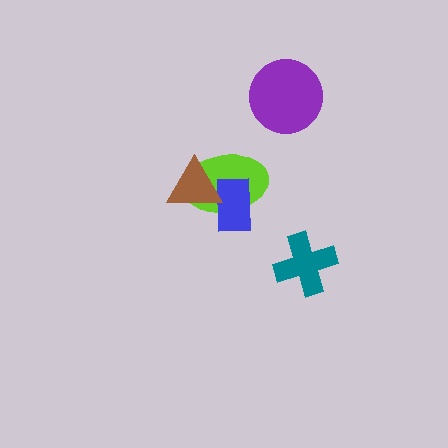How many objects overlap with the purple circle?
0 objects overlap with the purple circle.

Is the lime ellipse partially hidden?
Yes, it is partially covered by another shape.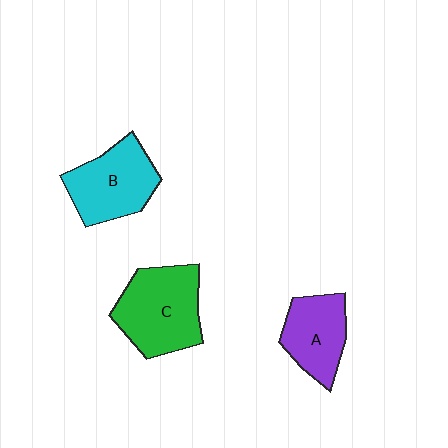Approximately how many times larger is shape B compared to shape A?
Approximately 1.2 times.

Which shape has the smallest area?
Shape A (purple).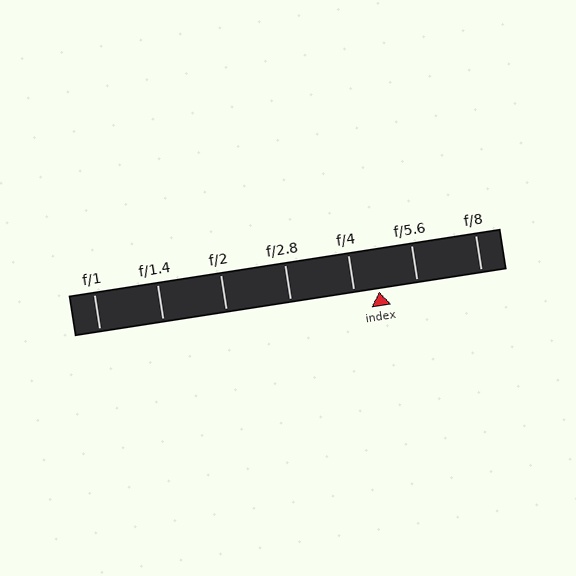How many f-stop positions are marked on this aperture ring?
There are 7 f-stop positions marked.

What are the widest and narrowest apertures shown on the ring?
The widest aperture shown is f/1 and the narrowest is f/8.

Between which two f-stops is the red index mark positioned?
The index mark is between f/4 and f/5.6.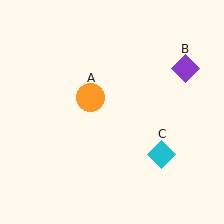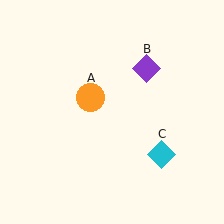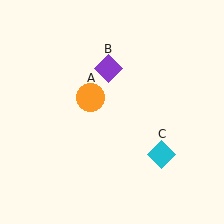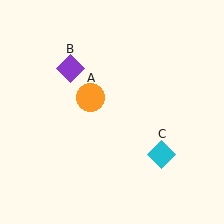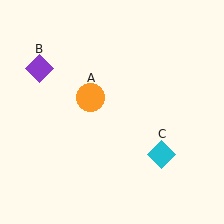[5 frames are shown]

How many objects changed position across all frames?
1 object changed position: purple diamond (object B).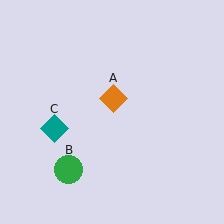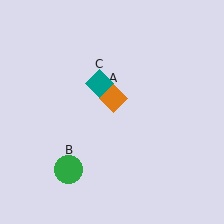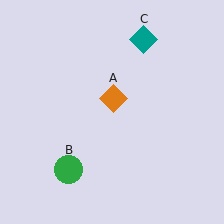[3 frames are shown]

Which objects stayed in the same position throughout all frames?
Orange diamond (object A) and green circle (object B) remained stationary.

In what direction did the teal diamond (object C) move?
The teal diamond (object C) moved up and to the right.